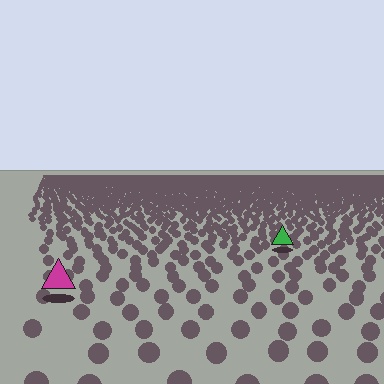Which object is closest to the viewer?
The magenta triangle is closest. The texture marks near it are larger and more spread out.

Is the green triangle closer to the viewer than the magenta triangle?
No. The magenta triangle is closer — you can tell from the texture gradient: the ground texture is coarser near it.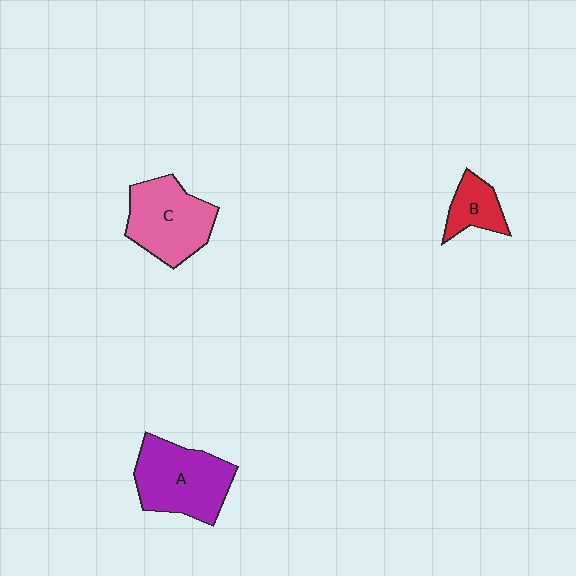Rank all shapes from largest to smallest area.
From largest to smallest: A (purple), C (pink), B (red).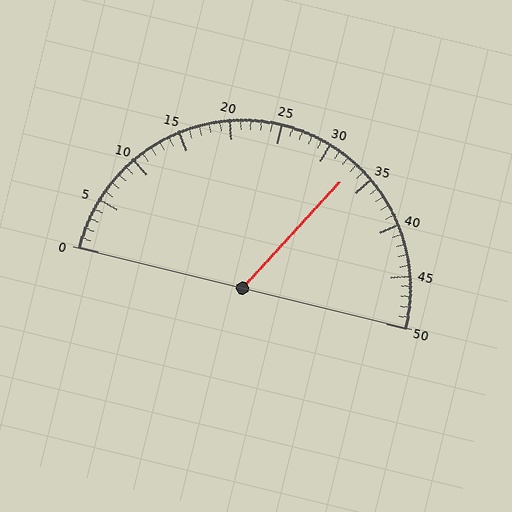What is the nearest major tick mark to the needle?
The nearest major tick mark is 35.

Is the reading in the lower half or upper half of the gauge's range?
The reading is in the upper half of the range (0 to 50).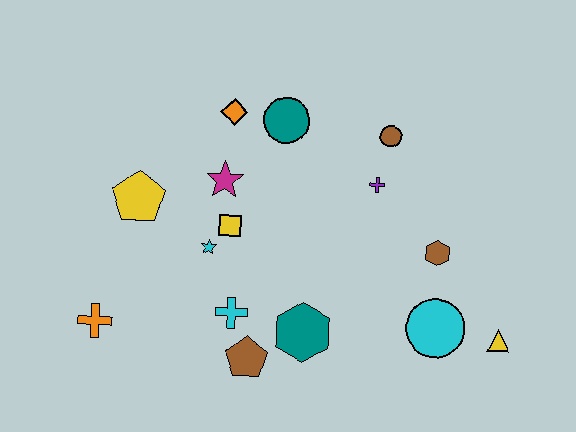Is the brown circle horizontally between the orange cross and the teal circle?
No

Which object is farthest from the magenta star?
The yellow triangle is farthest from the magenta star.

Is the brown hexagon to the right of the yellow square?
Yes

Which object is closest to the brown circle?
The purple cross is closest to the brown circle.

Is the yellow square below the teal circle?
Yes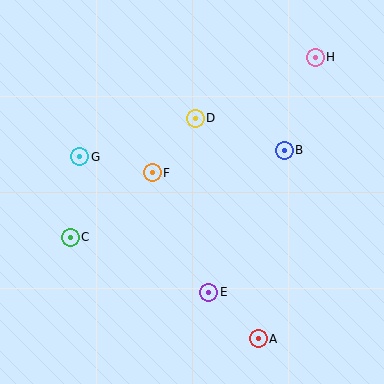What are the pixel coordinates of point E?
Point E is at (209, 292).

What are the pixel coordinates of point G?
Point G is at (80, 157).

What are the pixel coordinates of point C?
Point C is at (70, 237).